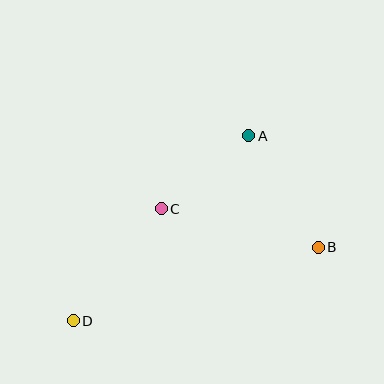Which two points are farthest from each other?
Points B and D are farthest from each other.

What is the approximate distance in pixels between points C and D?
The distance between C and D is approximately 142 pixels.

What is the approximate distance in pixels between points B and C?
The distance between B and C is approximately 161 pixels.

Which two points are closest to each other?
Points A and C are closest to each other.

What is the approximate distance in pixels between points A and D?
The distance between A and D is approximately 255 pixels.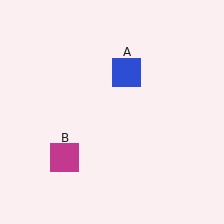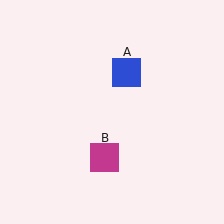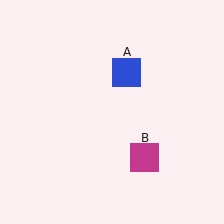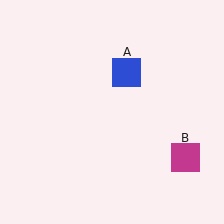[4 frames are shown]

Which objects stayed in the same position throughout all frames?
Blue square (object A) remained stationary.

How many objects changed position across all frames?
1 object changed position: magenta square (object B).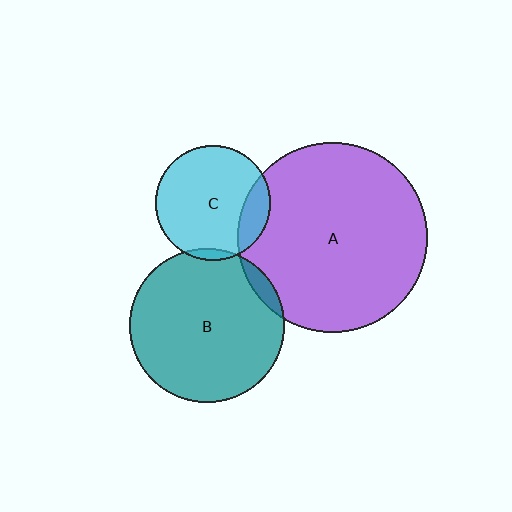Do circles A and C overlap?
Yes.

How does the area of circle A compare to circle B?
Approximately 1.5 times.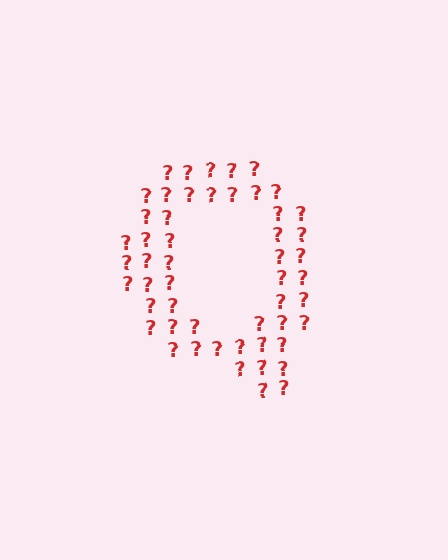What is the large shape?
The large shape is the letter Q.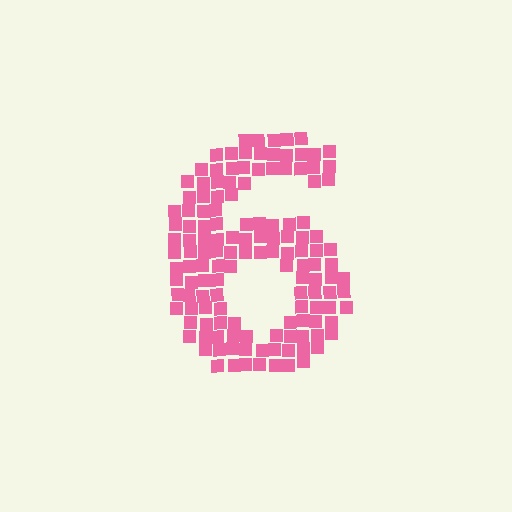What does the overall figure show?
The overall figure shows the digit 6.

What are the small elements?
The small elements are squares.